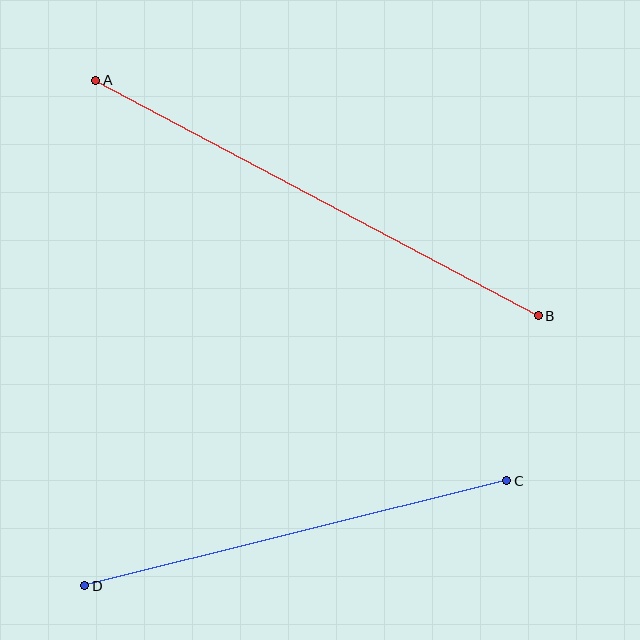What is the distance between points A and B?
The distance is approximately 501 pixels.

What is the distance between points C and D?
The distance is approximately 435 pixels.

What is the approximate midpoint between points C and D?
The midpoint is at approximately (296, 533) pixels.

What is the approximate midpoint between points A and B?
The midpoint is at approximately (317, 198) pixels.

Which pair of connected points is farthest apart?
Points A and B are farthest apart.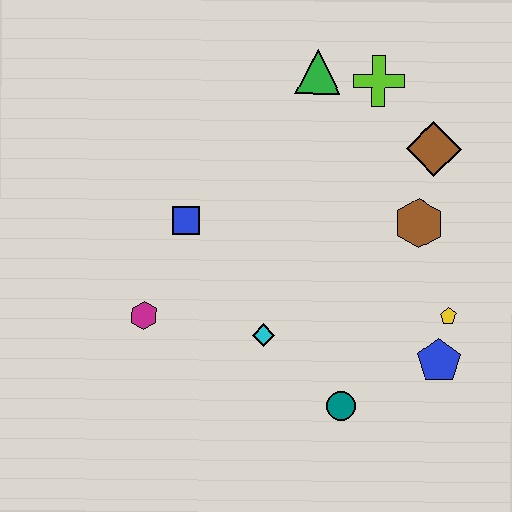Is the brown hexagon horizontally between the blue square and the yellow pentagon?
Yes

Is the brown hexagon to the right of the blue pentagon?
No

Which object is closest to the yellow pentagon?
The blue pentagon is closest to the yellow pentagon.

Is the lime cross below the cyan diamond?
No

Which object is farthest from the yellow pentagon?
The magenta hexagon is farthest from the yellow pentagon.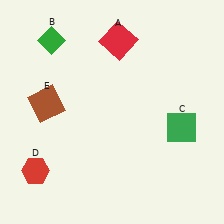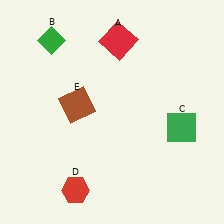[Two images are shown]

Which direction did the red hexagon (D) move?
The red hexagon (D) moved right.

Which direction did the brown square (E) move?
The brown square (E) moved right.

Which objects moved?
The objects that moved are: the red hexagon (D), the brown square (E).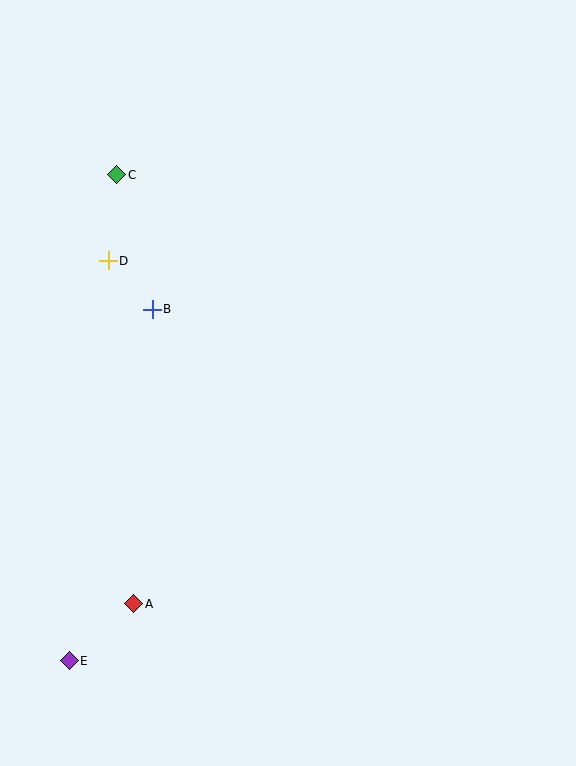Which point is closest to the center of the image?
Point B at (152, 309) is closest to the center.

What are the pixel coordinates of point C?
Point C is at (117, 175).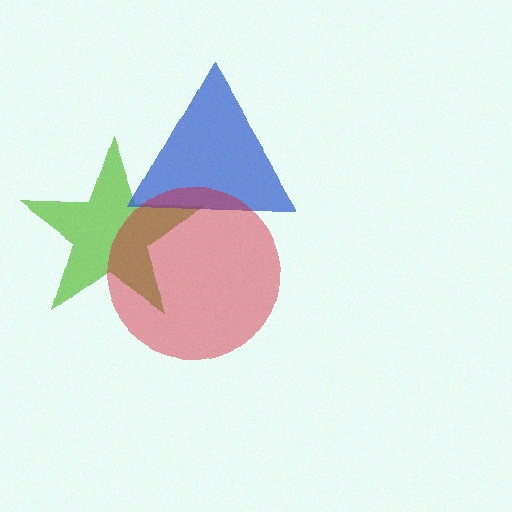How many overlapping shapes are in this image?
There are 3 overlapping shapes in the image.